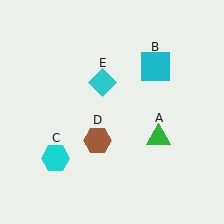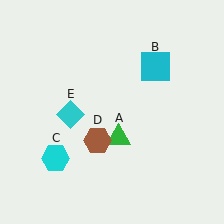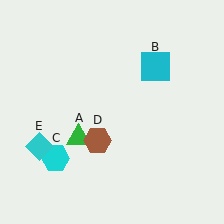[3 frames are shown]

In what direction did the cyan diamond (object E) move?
The cyan diamond (object E) moved down and to the left.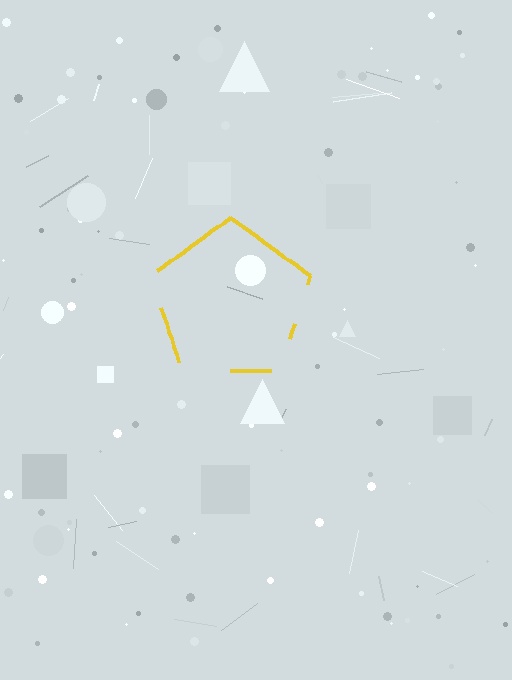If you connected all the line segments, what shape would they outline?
They would outline a pentagon.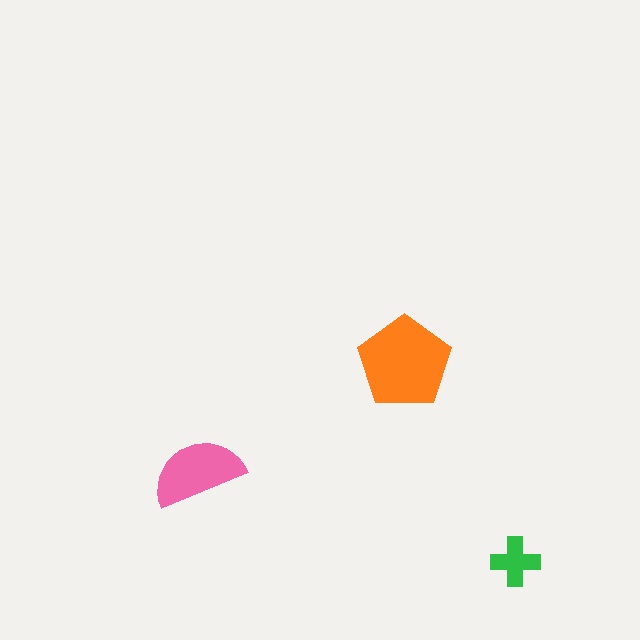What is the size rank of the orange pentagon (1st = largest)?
1st.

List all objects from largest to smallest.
The orange pentagon, the pink semicircle, the green cross.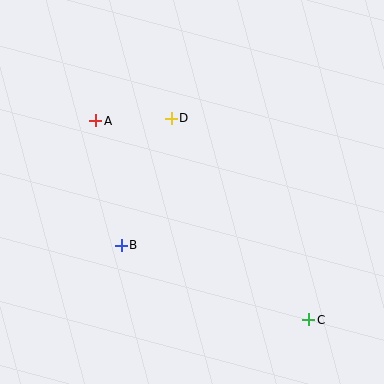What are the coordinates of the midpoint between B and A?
The midpoint between B and A is at (109, 183).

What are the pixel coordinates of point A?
Point A is at (96, 121).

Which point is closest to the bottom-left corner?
Point B is closest to the bottom-left corner.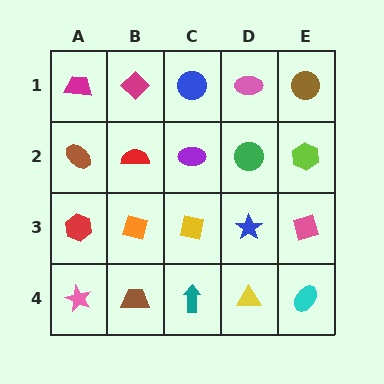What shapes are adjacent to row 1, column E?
A lime hexagon (row 2, column E), a pink ellipse (row 1, column D).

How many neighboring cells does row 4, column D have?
3.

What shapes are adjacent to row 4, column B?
An orange diamond (row 3, column B), a pink star (row 4, column A), a teal arrow (row 4, column C).